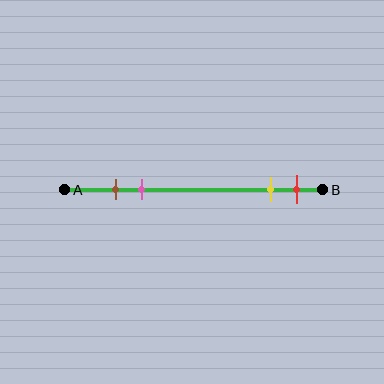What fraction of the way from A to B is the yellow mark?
The yellow mark is approximately 80% (0.8) of the way from A to B.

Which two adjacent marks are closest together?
The brown and pink marks are the closest adjacent pair.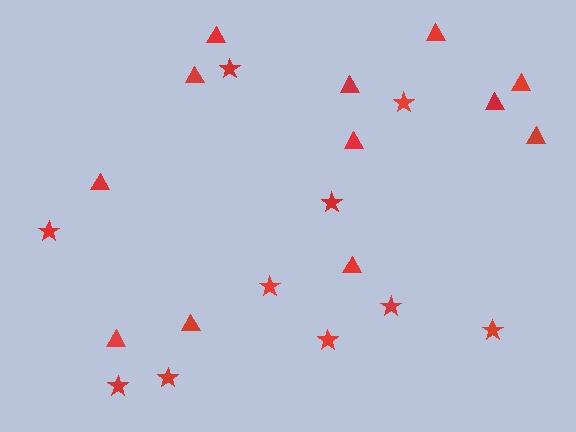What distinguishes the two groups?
There are 2 groups: one group of stars (10) and one group of triangles (12).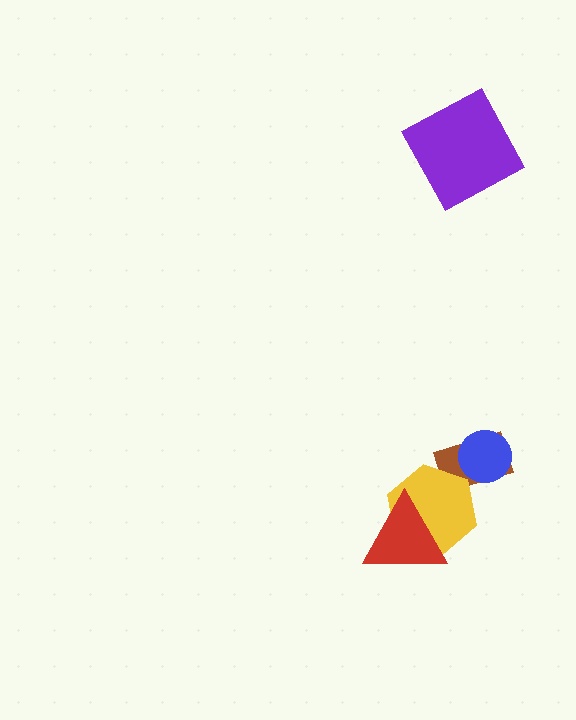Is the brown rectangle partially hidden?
Yes, it is partially covered by another shape.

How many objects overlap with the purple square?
0 objects overlap with the purple square.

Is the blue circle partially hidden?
No, no other shape covers it.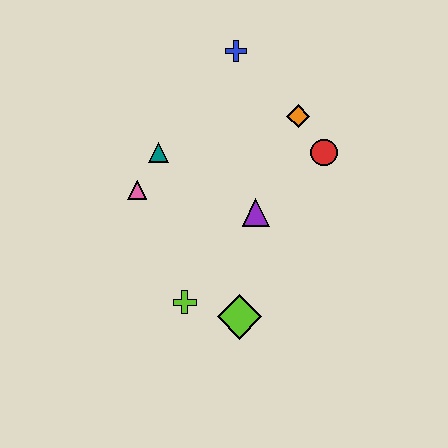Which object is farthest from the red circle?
The lime cross is farthest from the red circle.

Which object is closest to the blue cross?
The orange diamond is closest to the blue cross.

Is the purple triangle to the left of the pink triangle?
No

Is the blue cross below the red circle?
No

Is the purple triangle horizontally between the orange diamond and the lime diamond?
Yes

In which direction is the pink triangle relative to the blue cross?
The pink triangle is below the blue cross.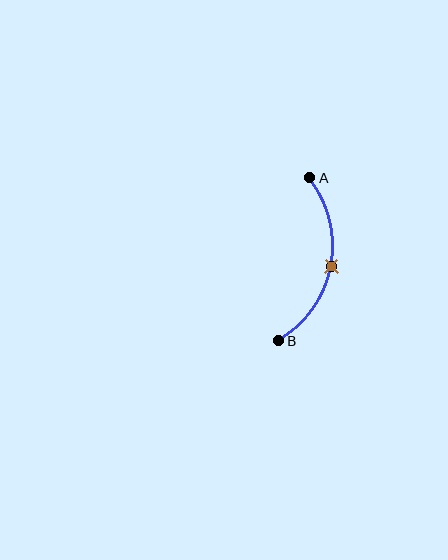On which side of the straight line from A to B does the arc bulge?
The arc bulges to the right of the straight line connecting A and B.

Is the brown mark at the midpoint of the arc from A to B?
Yes. The brown mark lies on the arc at equal arc-length from both A and B — it is the arc midpoint.